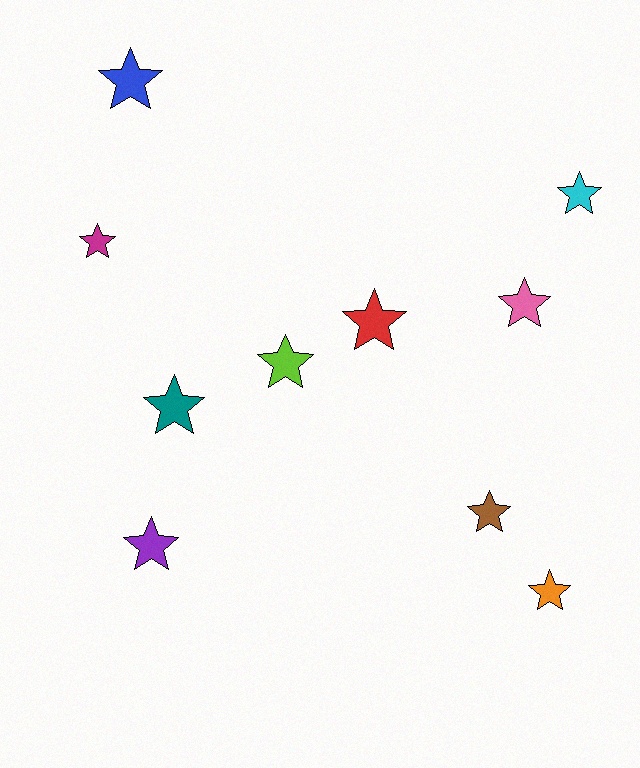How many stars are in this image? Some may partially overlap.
There are 10 stars.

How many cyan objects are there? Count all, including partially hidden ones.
There is 1 cyan object.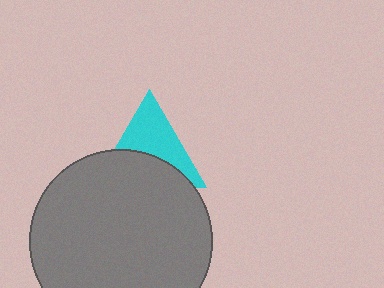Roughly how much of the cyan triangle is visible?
About half of it is visible (roughly 53%).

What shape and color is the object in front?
The object in front is a gray circle.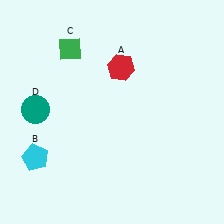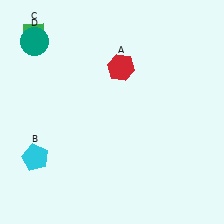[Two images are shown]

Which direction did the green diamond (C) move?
The green diamond (C) moved left.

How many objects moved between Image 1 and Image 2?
2 objects moved between the two images.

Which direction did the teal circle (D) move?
The teal circle (D) moved up.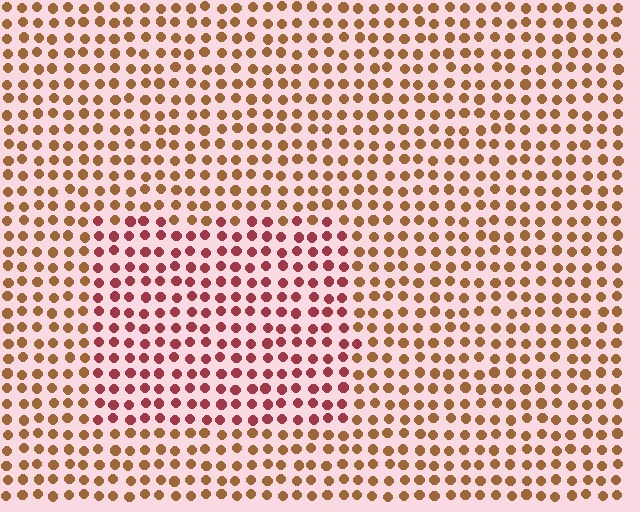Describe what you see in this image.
The image is filled with small brown elements in a uniform arrangement. A rectangle-shaped region is visible where the elements are tinted to a slightly different hue, forming a subtle color boundary.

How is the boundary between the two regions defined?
The boundary is defined purely by a slight shift in hue (about 38 degrees). Spacing, size, and orientation are identical on both sides.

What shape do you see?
I see a rectangle.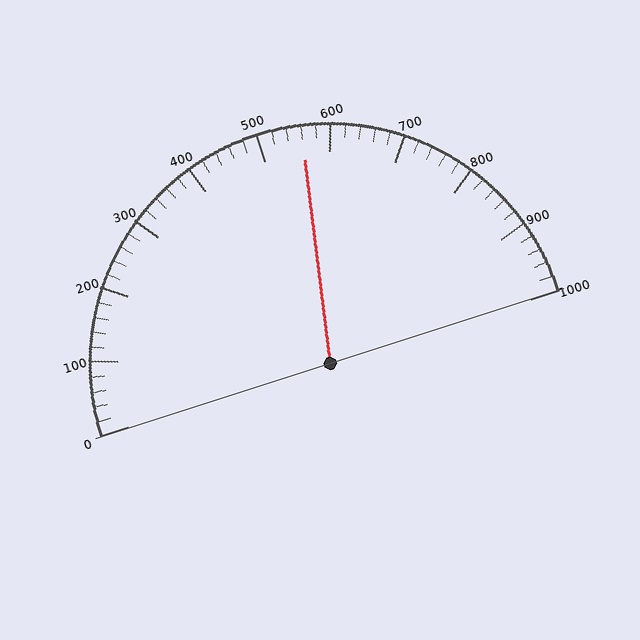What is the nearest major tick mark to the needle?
The nearest major tick mark is 600.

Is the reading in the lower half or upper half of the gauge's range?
The reading is in the upper half of the range (0 to 1000).